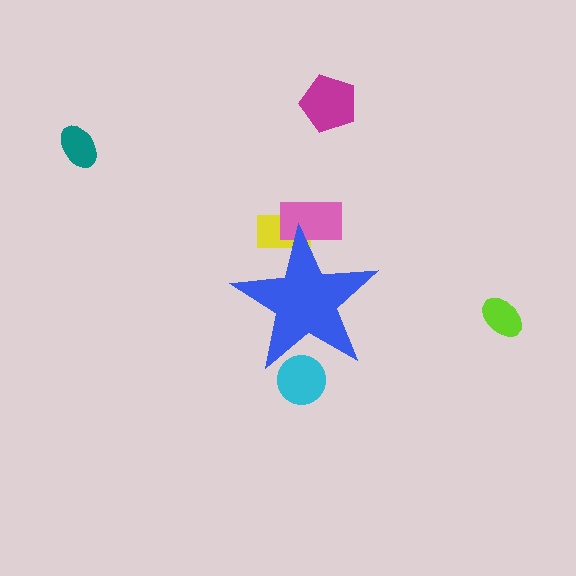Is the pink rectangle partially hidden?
Yes, the pink rectangle is partially hidden behind the blue star.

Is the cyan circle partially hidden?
Yes, the cyan circle is partially hidden behind the blue star.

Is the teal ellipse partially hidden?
No, the teal ellipse is fully visible.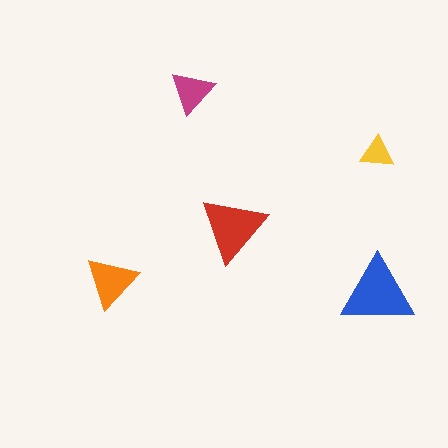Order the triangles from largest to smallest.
the blue one, the red one, the orange one, the magenta one, the yellow one.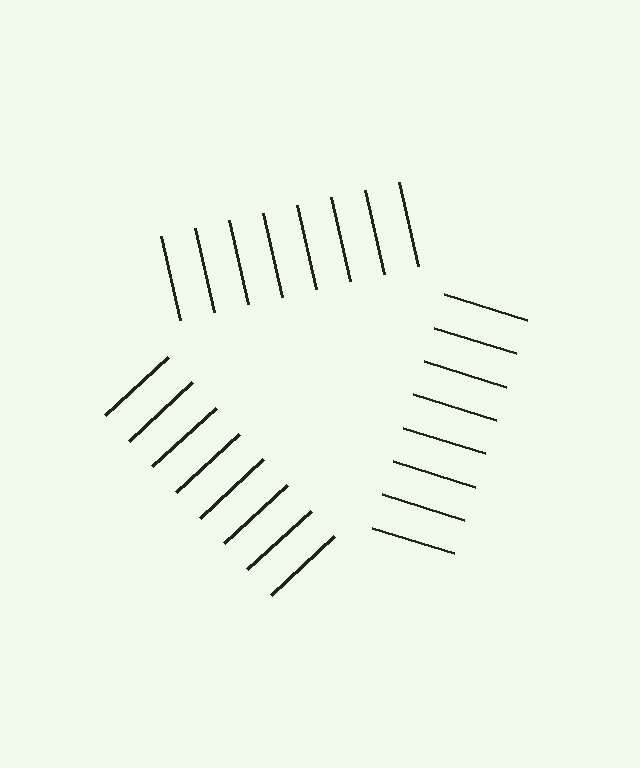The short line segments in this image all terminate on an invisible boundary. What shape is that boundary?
An illusory triangle — the line segments terminate on its edges but no continuous stroke is drawn.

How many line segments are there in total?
24 — 8 along each of the 3 edges.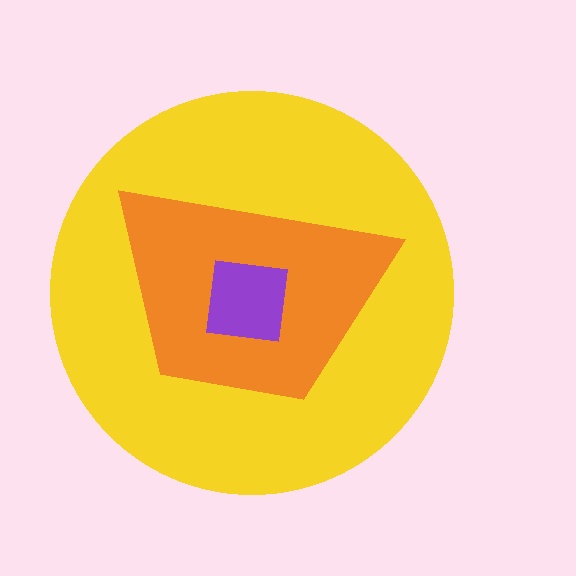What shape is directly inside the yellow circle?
The orange trapezoid.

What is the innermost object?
The purple square.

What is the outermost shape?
The yellow circle.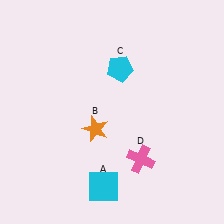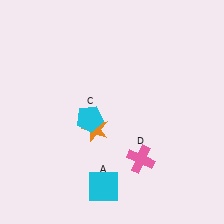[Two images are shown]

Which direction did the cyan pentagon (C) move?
The cyan pentagon (C) moved down.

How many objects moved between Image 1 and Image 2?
1 object moved between the two images.